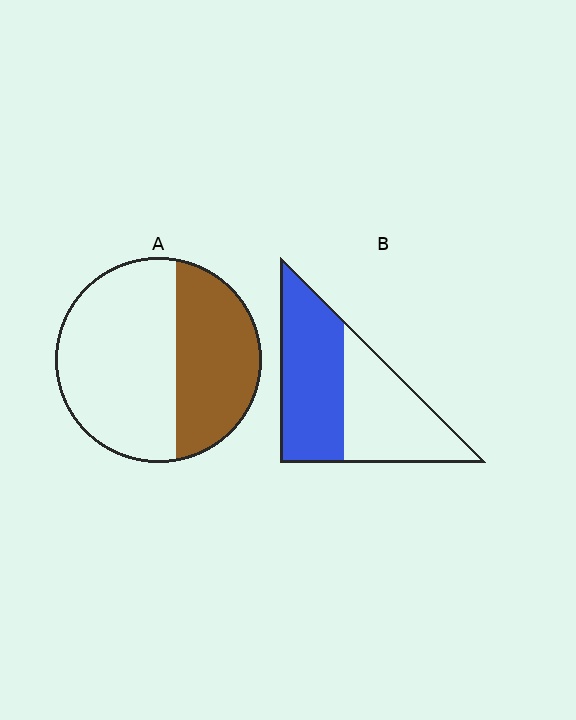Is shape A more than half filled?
No.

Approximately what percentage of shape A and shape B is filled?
A is approximately 40% and B is approximately 50%.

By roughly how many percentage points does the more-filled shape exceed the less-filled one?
By roughly 15 percentage points (B over A).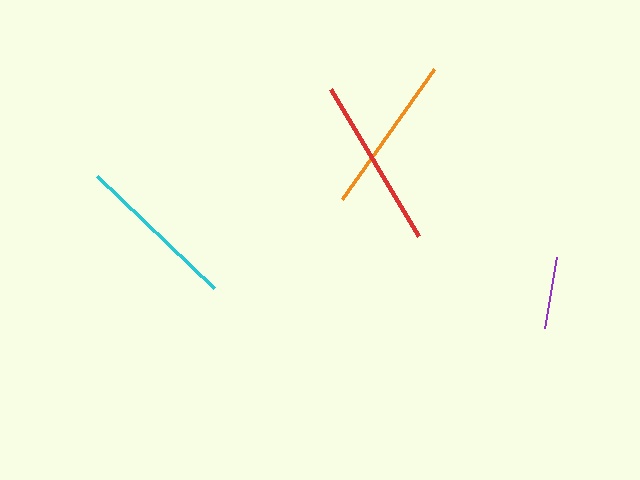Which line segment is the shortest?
The purple line is the shortest at approximately 72 pixels.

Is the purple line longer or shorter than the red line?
The red line is longer than the purple line.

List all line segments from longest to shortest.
From longest to shortest: red, cyan, orange, purple.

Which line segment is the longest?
The red line is the longest at approximately 171 pixels.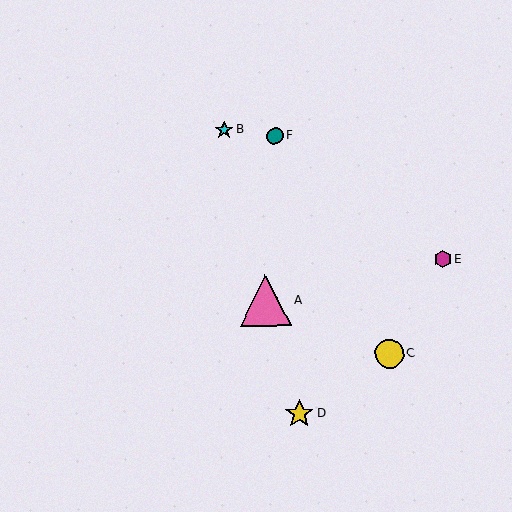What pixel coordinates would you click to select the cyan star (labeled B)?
Click at (224, 130) to select the cyan star B.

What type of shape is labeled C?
Shape C is a yellow circle.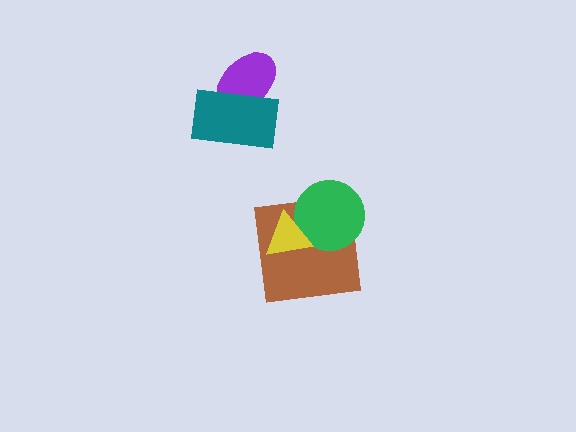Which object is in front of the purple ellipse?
The teal rectangle is in front of the purple ellipse.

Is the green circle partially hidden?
Yes, it is partially covered by another shape.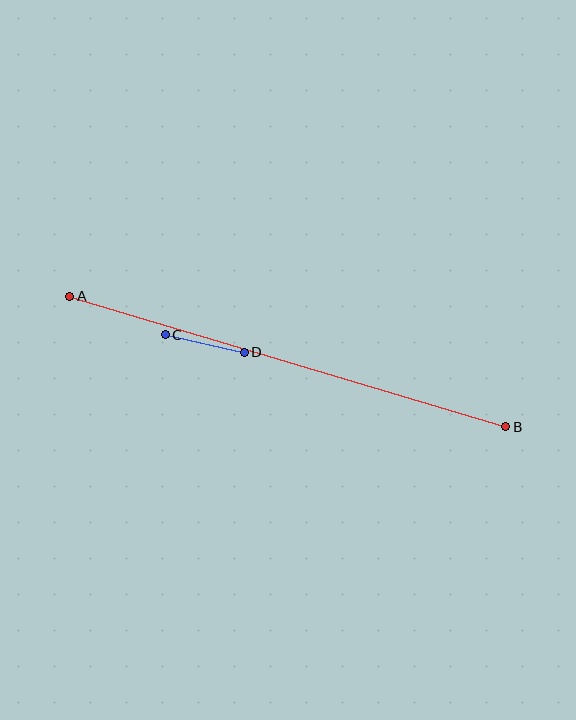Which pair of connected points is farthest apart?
Points A and B are farthest apart.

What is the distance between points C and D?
The distance is approximately 80 pixels.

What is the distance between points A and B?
The distance is approximately 455 pixels.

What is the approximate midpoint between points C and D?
The midpoint is at approximately (205, 343) pixels.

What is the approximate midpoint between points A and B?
The midpoint is at approximately (288, 362) pixels.